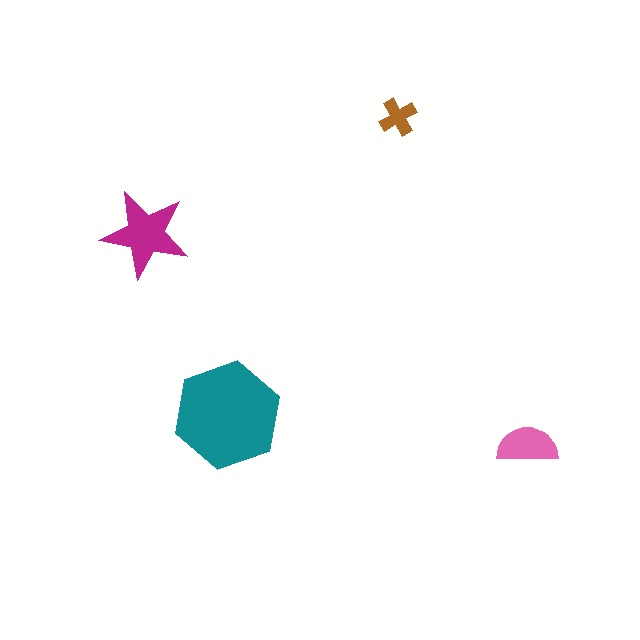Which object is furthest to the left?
The magenta star is leftmost.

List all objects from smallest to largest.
The brown cross, the pink semicircle, the magenta star, the teal hexagon.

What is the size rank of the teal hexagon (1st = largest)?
1st.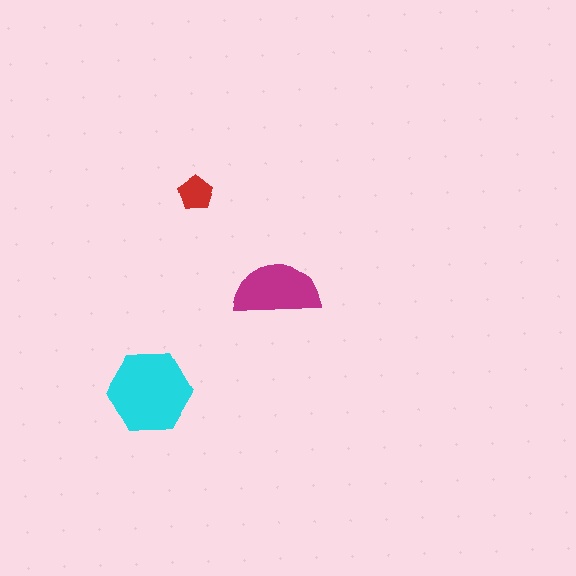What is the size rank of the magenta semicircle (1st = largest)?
2nd.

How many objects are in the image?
There are 3 objects in the image.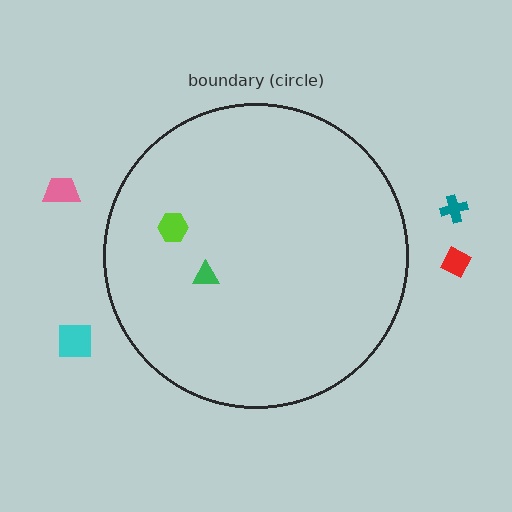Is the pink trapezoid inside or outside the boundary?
Outside.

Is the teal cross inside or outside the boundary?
Outside.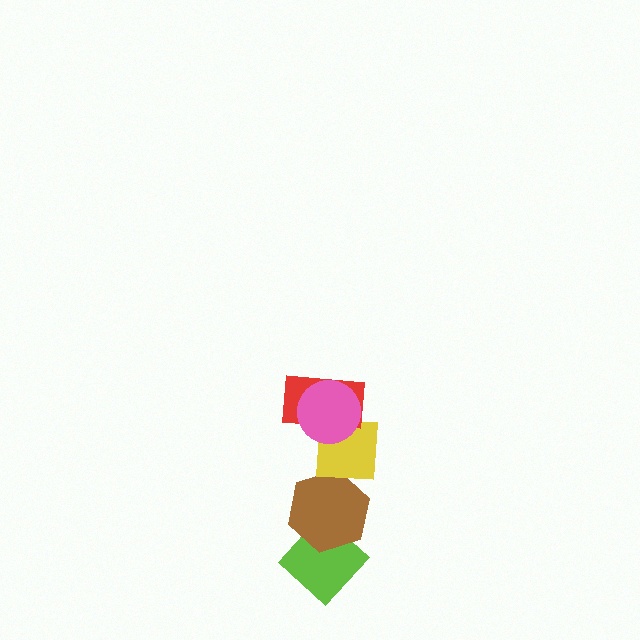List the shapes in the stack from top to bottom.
From top to bottom: the pink circle, the red rectangle, the yellow square, the brown hexagon, the lime diamond.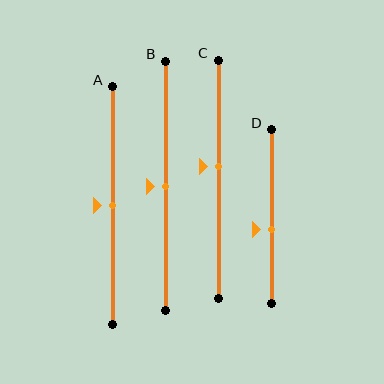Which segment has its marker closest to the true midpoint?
Segment A has its marker closest to the true midpoint.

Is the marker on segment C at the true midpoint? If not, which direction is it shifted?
No, the marker on segment C is shifted upward by about 5% of the segment length.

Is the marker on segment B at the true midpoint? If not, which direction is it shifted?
Yes, the marker on segment B is at the true midpoint.